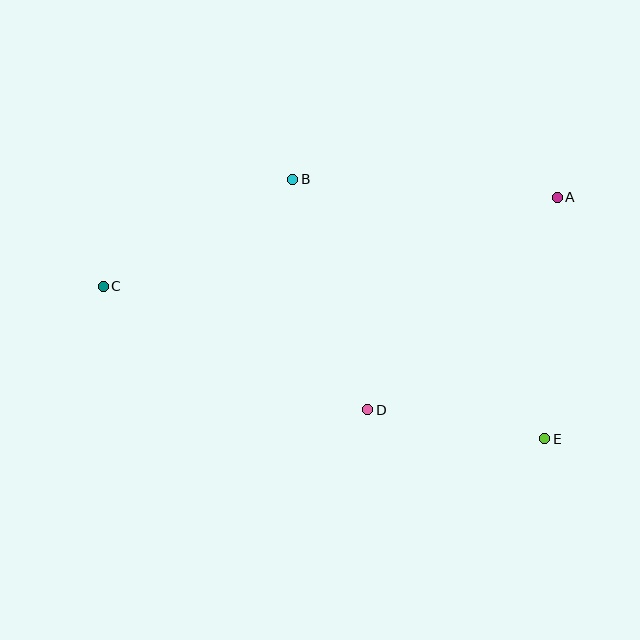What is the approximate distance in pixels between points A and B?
The distance between A and B is approximately 265 pixels.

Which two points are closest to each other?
Points D and E are closest to each other.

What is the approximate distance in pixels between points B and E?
The distance between B and E is approximately 362 pixels.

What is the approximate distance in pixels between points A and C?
The distance between A and C is approximately 462 pixels.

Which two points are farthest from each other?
Points C and E are farthest from each other.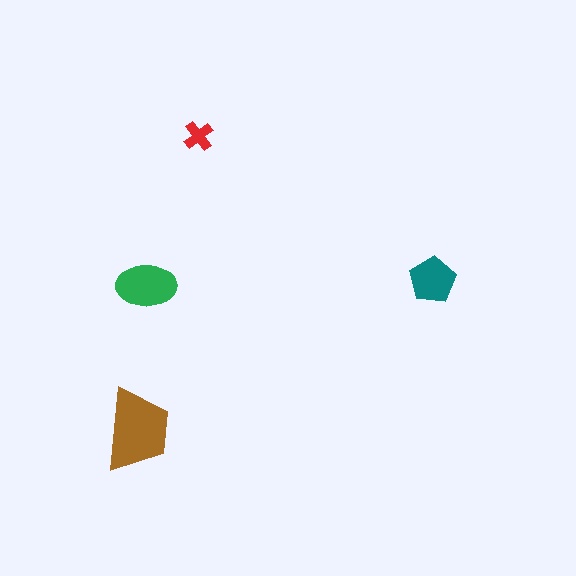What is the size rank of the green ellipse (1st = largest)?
2nd.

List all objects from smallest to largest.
The red cross, the teal pentagon, the green ellipse, the brown trapezoid.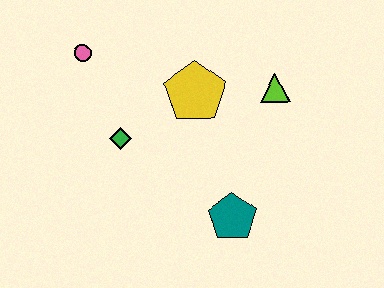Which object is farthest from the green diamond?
The lime triangle is farthest from the green diamond.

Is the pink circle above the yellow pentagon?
Yes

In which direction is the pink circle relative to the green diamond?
The pink circle is above the green diamond.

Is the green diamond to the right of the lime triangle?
No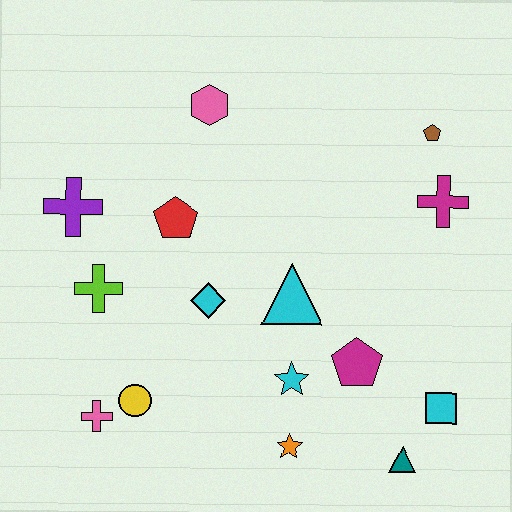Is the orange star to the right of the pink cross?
Yes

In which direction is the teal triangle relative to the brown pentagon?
The teal triangle is below the brown pentagon.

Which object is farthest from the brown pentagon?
The pink cross is farthest from the brown pentagon.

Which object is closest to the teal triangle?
The cyan square is closest to the teal triangle.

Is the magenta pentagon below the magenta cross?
Yes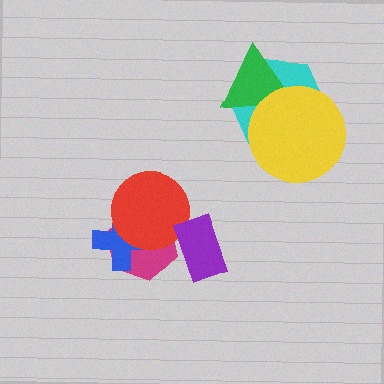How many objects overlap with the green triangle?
2 objects overlap with the green triangle.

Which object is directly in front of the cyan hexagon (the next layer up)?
The green triangle is directly in front of the cyan hexagon.